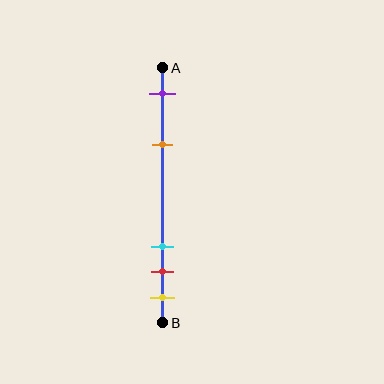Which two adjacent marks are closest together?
The red and yellow marks are the closest adjacent pair.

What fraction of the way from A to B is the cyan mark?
The cyan mark is approximately 70% (0.7) of the way from A to B.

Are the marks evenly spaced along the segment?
No, the marks are not evenly spaced.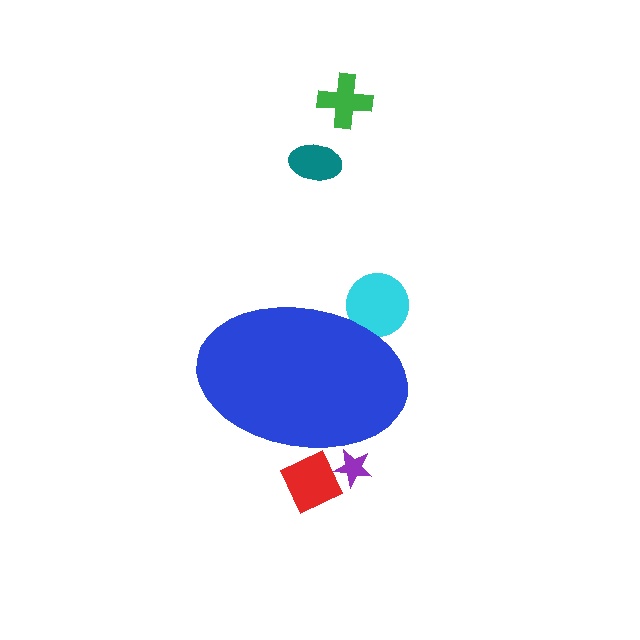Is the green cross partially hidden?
No, the green cross is fully visible.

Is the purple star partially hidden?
Yes, the purple star is partially hidden behind the blue ellipse.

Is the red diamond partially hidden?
Yes, the red diamond is partially hidden behind the blue ellipse.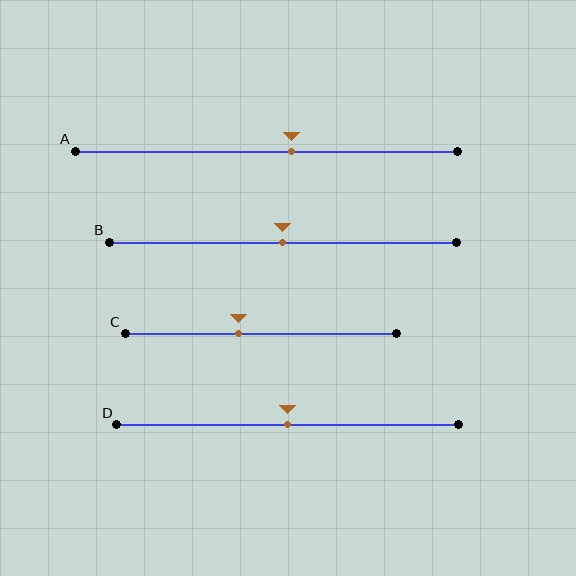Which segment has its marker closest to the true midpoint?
Segment B has its marker closest to the true midpoint.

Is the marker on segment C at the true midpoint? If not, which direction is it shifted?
No, the marker on segment C is shifted to the left by about 8% of the segment length.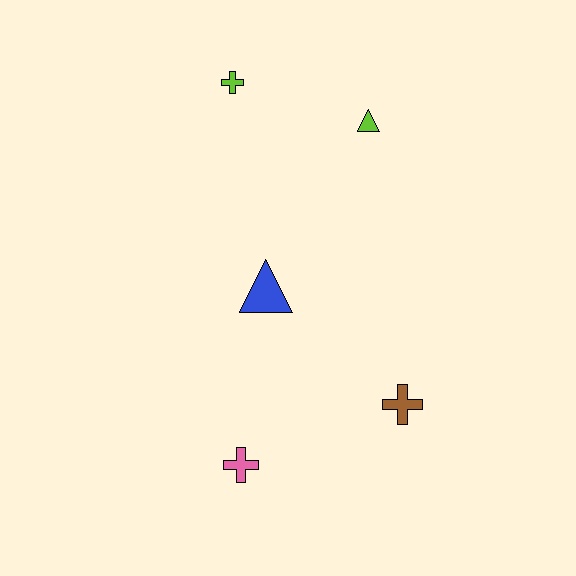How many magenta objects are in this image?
There are no magenta objects.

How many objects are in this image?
There are 5 objects.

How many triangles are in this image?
There are 2 triangles.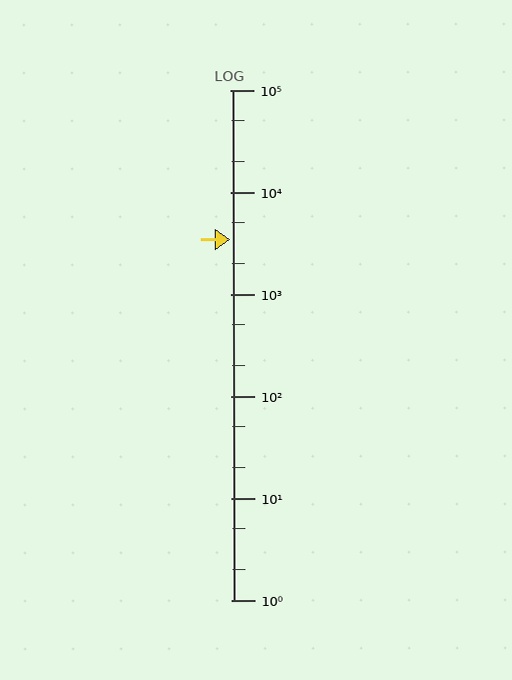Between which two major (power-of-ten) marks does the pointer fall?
The pointer is between 1000 and 10000.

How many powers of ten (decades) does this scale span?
The scale spans 5 decades, from 1 to 100000.